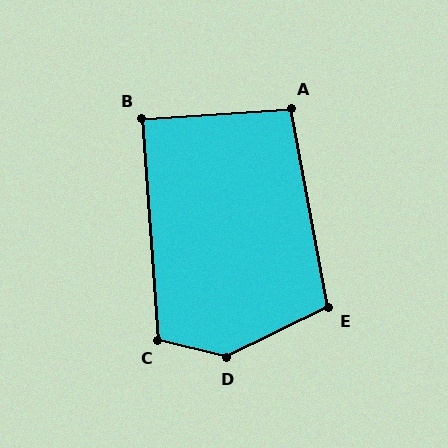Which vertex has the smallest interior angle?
B, at approximately 90 degrees.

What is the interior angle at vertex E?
Approximately 106 degrees (obtuse).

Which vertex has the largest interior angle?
D, at approximately 139 degrees.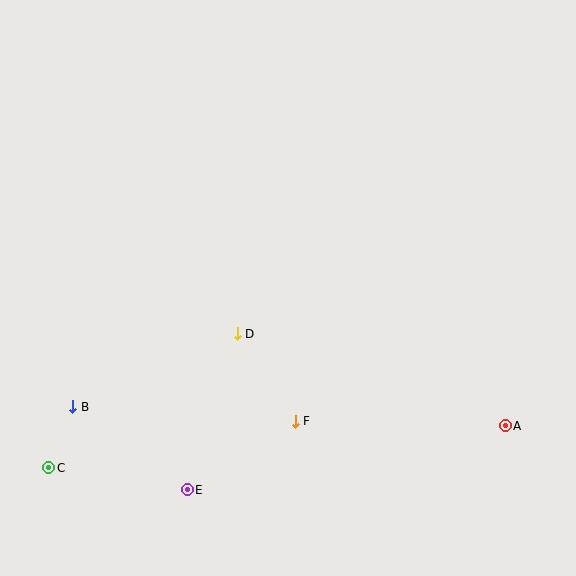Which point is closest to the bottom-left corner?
Point C is closest to the bottom-left corner.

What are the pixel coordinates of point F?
Point F is at (295, 421).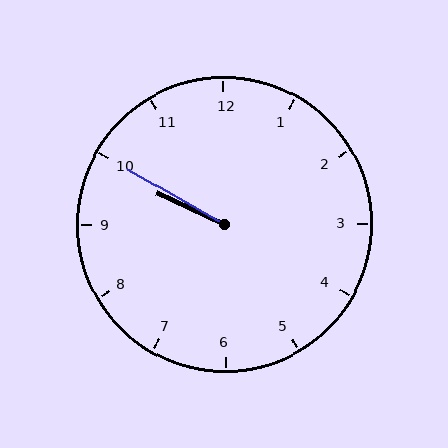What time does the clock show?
9:50.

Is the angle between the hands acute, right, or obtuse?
It is acute.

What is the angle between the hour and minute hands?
Approximately 5 degrees.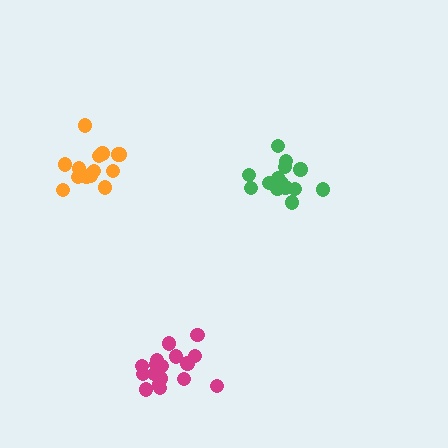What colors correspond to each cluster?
The clusters are colored: green, magenta, orange.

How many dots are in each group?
Group 1: 15 dots, Group 2: 17 dots, Group 3: 15 dots (47 total).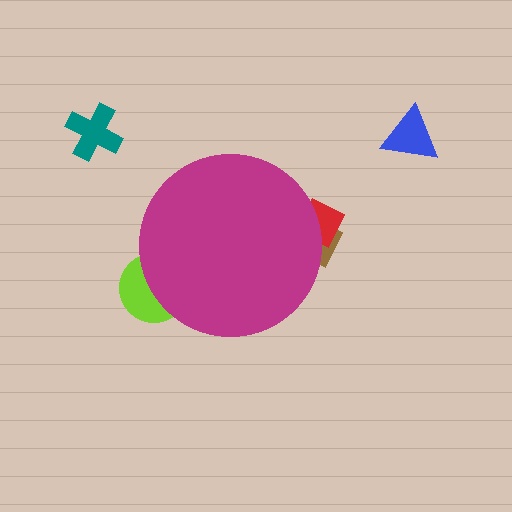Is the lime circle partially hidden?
Yes, the lime circle is partially hidden behind the magenta circle.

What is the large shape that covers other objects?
A magenta circle.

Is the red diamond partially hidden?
Yes, the red diamond is partially hidden behind the magenta circle.